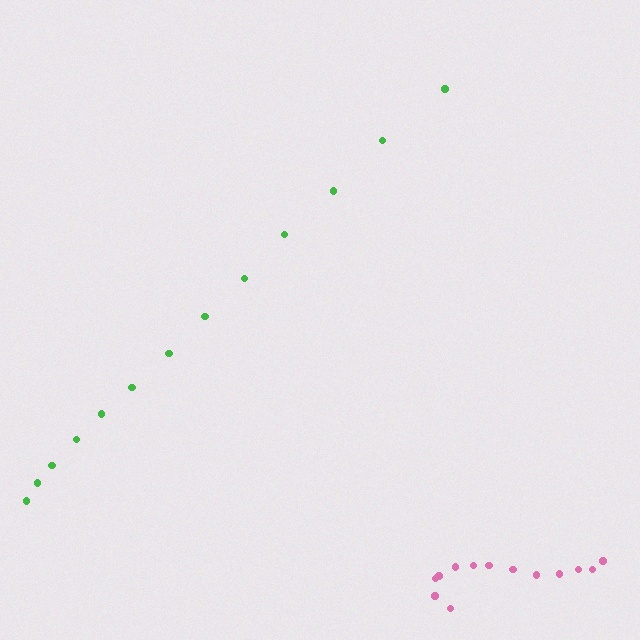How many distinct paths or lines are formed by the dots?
There are 2 distinct paths.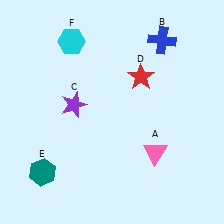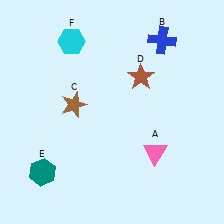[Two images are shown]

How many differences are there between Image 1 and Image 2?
There are 2 differences between the two images.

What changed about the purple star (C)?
In Image 1, C is purple. In Image 2, it changed to brown.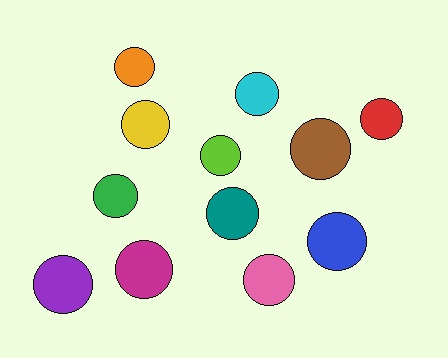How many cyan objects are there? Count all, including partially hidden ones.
There is 1 cyan object.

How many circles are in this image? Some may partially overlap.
There are 12 circles.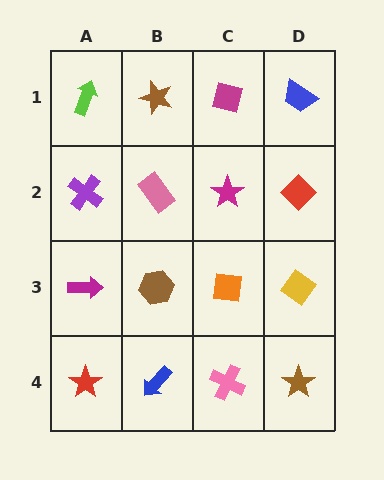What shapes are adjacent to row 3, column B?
A pink rectangle (row 2, column B), a blue arrow (row 4, column B), a magenta arrow (row 3, column A), an orange square (row 3, column C).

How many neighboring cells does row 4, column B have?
3.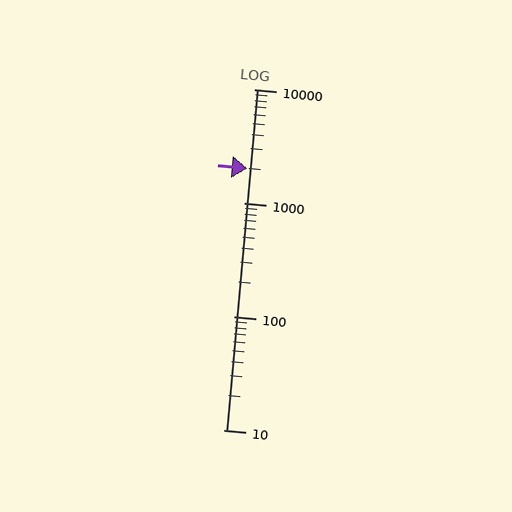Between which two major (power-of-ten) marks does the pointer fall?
The pointer is between 1000 and 10000.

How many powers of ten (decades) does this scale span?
The scale spans 3 decades, from 10 to 10000.